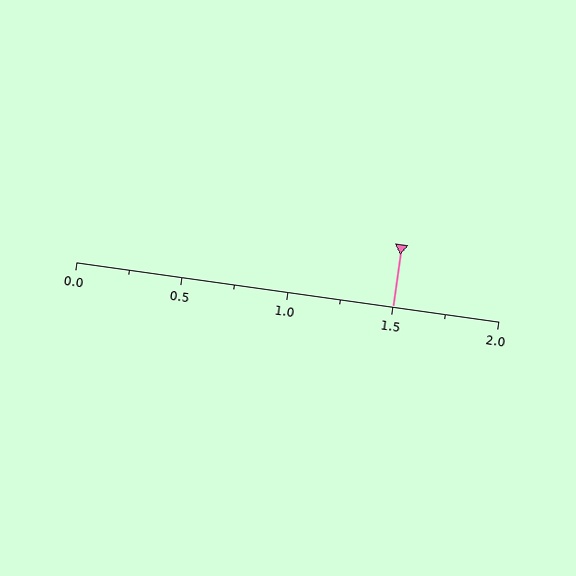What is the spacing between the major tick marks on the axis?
The major ticks are spaced 0.5 apart.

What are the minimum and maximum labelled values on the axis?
The axis runs from 0.0 to 2.0.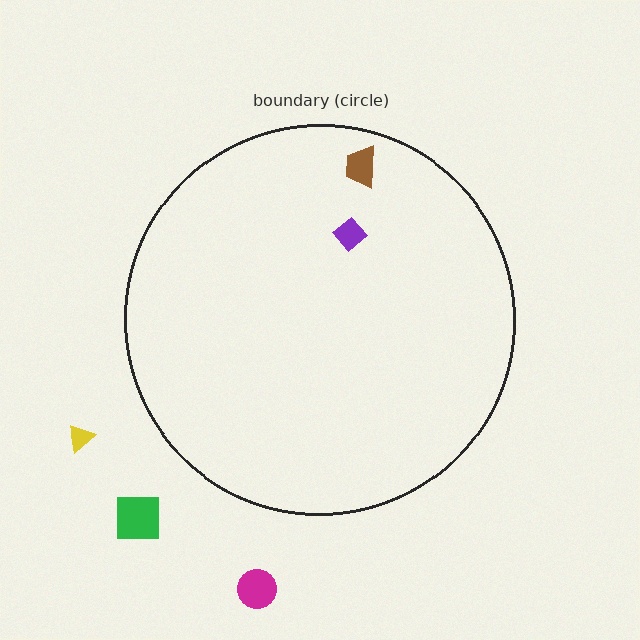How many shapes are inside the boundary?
2 inside, 3 outside.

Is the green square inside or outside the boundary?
Outside.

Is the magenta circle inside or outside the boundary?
Outside.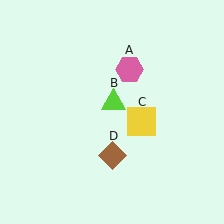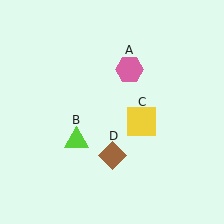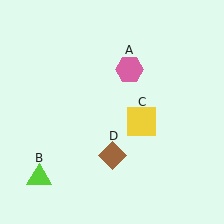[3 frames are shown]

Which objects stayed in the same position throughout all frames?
Pink hexagon (object A) and yellow square (object C) and brown diamond (object D) remained stationary.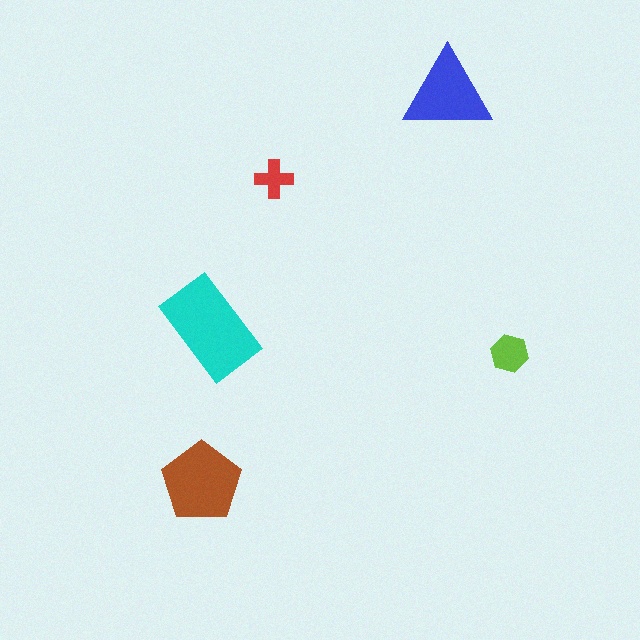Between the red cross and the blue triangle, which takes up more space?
The blue triangle.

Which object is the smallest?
The red cross.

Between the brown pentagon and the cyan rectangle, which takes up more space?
The cyan rectangle.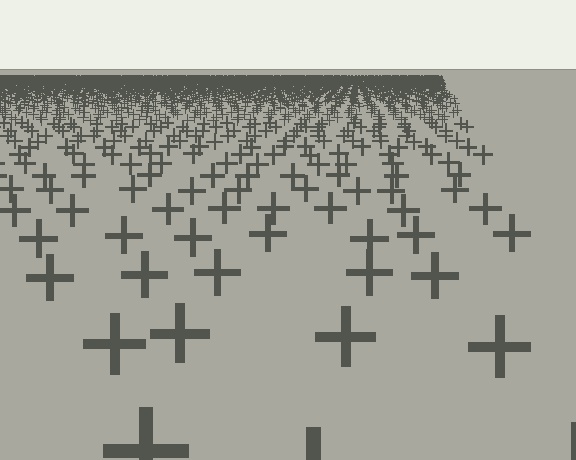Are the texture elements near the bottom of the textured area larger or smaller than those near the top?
Larger. Near the bottom, elements are closer to the viewer and appear at a bigger on-screen size.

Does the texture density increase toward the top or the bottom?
Density increases toward the top.